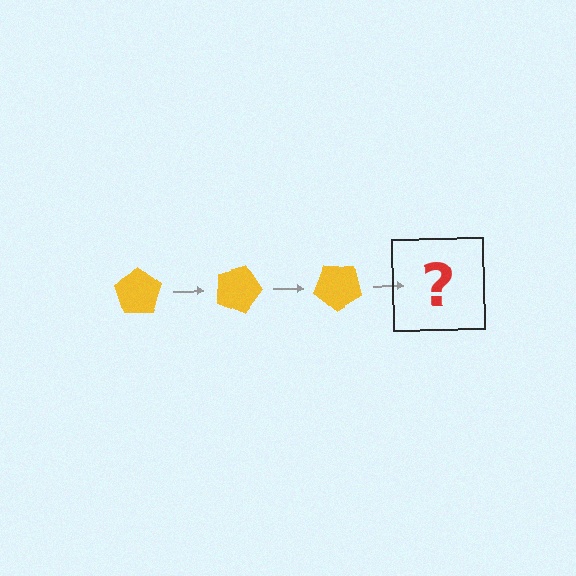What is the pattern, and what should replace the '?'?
The pattern is that the pentagon rotates 20 degrees each step. The '?' should be a yellow pentagon rotated 60 degrees.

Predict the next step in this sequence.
The next step is a yellow pentagon rotated 60 degrees.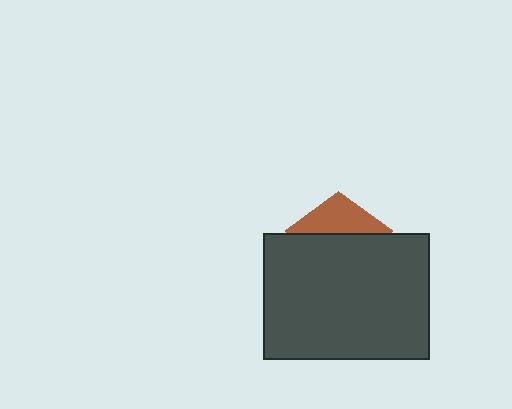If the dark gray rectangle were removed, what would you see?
You would see the complete brown pentagon.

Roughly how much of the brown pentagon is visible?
A small part of it is visible (roughly 32%).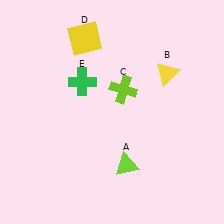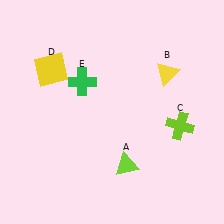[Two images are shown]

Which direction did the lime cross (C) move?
The lime cross (C) moved right.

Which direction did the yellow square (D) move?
The yellow square (D) moved left.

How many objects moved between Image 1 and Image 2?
2 objects moved between the two images.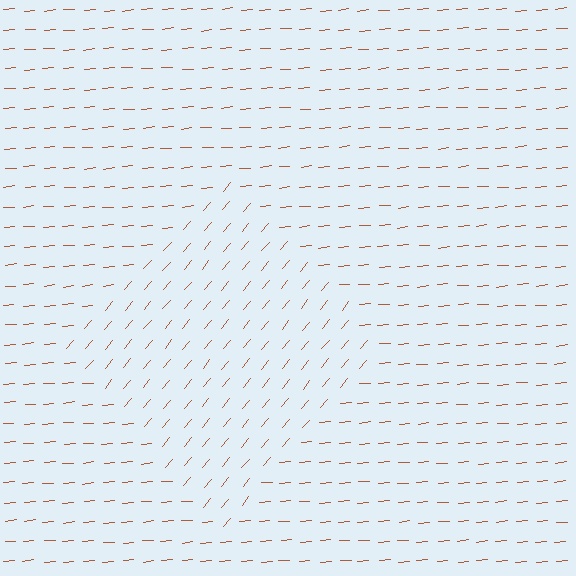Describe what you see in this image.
The image is filled with small brown line segments. A diamond region in the image has lines oriented differently from the surrounding lines, creating a visible texture boundary.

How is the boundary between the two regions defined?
The boundary is defined purely by a change in line orientation (approximately 45 degrees difference). All lines are the same color and thickness.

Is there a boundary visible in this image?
Yes, there is a texture boundary formed by a change in line orientation.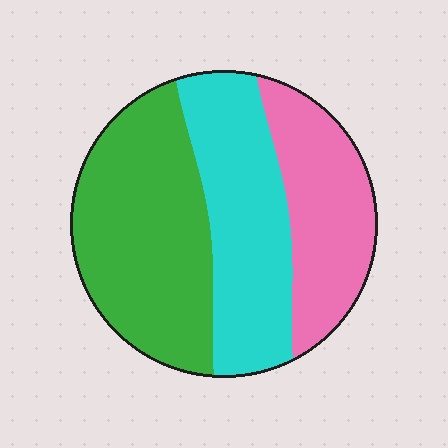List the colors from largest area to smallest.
From largest to smallest: green, cyan, pink.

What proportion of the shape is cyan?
Cyan covers about 35% of the shape.